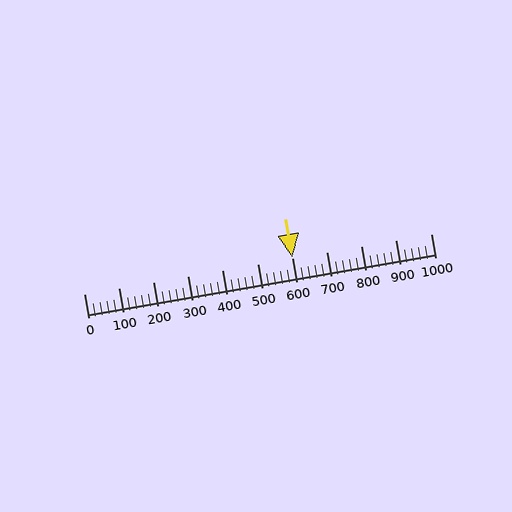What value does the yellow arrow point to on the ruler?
The yellow arrow points to approximately 600.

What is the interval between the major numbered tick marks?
The major tick marks are spaced 100 units apart.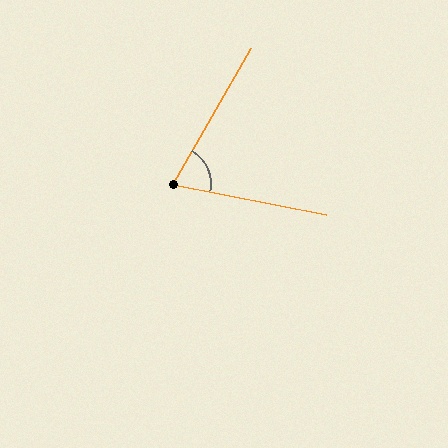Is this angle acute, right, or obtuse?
It is acute.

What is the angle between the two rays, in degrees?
Approximately 71 degrees.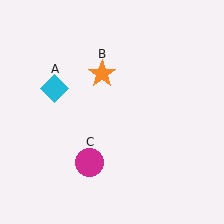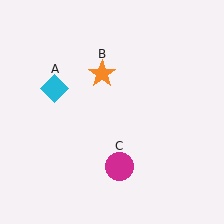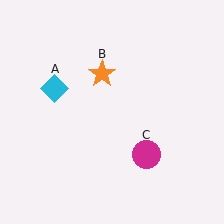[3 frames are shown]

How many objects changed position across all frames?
1 object changed position: magenta circle (object C).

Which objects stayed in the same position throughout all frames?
Cyan diamond (object A) and orange star (object B) remained stationary.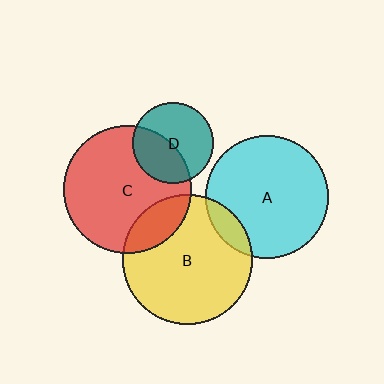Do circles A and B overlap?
Yes.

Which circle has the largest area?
Circle B (yellow).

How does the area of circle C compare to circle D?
Approximately 2.5 times.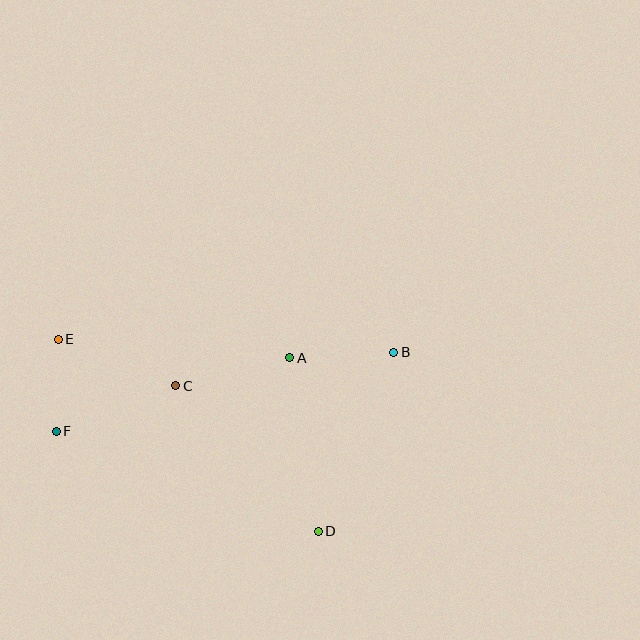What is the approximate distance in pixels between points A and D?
The distance between A and D is approximately 176 pixels.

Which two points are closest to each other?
Points E and F are closest to each other.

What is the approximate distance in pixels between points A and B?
The distance between A and B is approximately 104 pixels.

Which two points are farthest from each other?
Points B and F are farthest from each other.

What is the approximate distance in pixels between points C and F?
The distance between C and F is approximately 128 pixels.